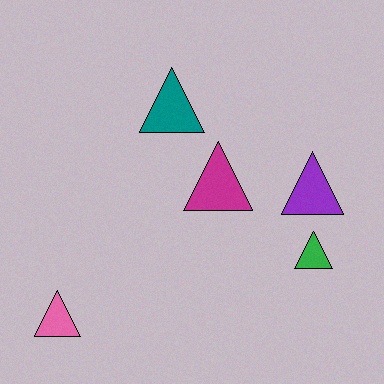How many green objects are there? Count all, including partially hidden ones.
There is 1 green object.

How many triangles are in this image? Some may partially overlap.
There are 5 triangles.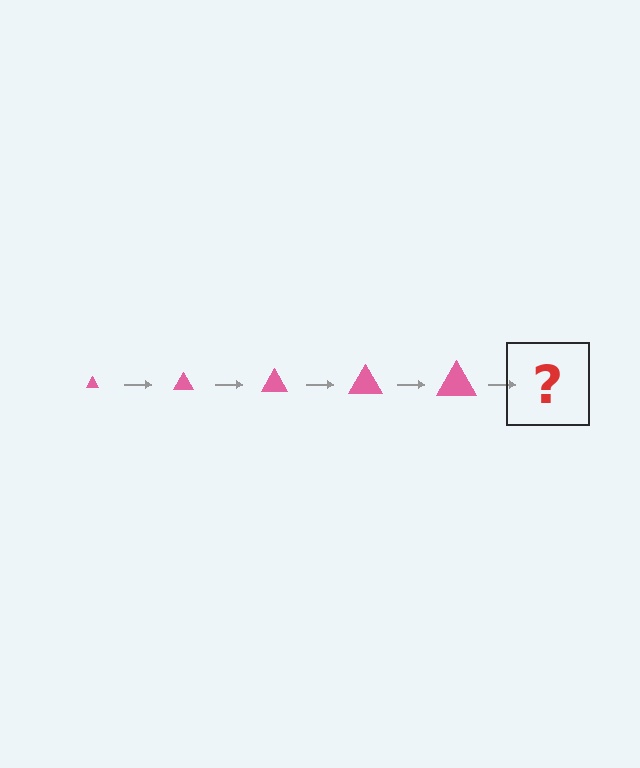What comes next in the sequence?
The next element should be a pink triangle, larger than the previous one.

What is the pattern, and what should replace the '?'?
The pattern is that the triangle gets progressively larger each step. The '?' should be a pink triangle, larger than the previous one.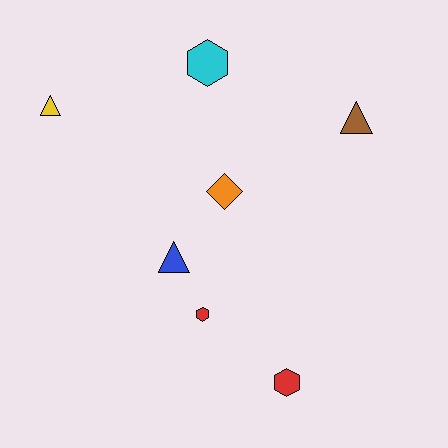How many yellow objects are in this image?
There is 1 yellow object.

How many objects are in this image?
There are 7 objects.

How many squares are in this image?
There are no squares.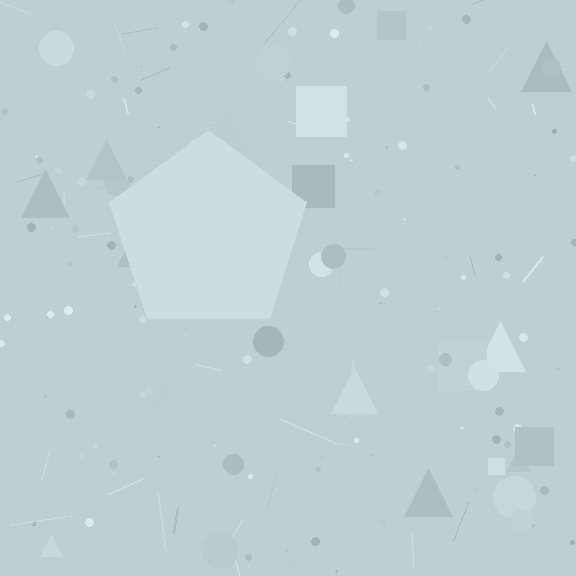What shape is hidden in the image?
A pentagon is hidden in the image.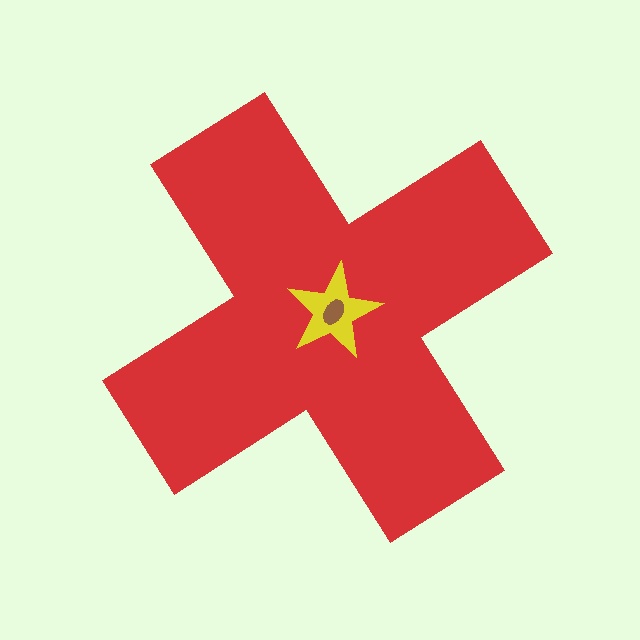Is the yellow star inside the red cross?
Yes.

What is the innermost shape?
The brown ellipse.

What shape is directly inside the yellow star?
The brown ellipse.